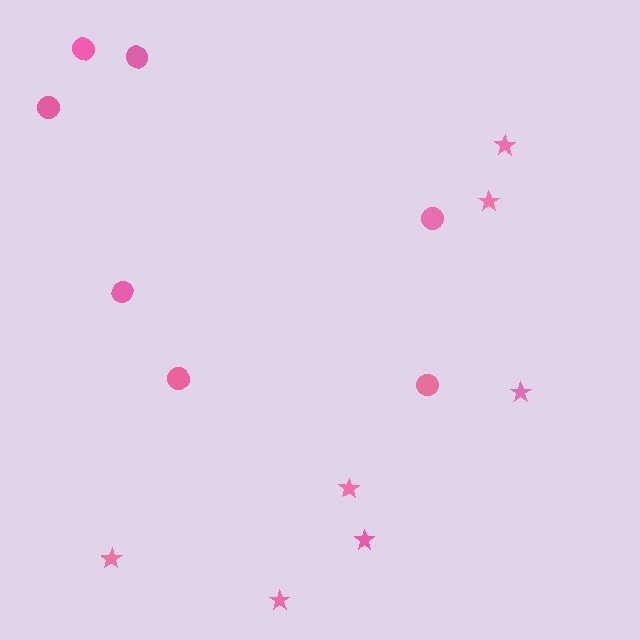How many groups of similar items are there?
There are 2 groups: one group of circles (7) and one group of stars (7).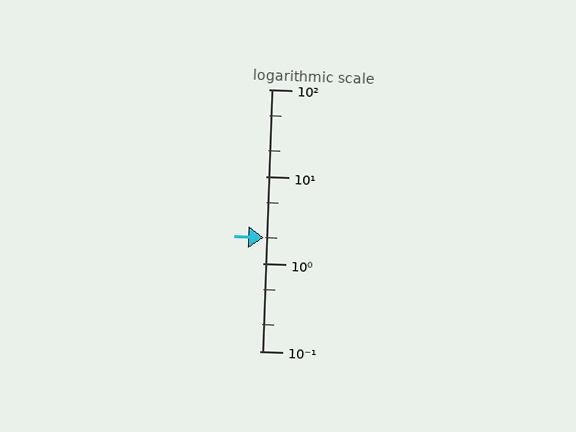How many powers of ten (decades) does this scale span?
The scale spans 3 decades, from 0.1 to 100.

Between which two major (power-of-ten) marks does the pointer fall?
The pointer is between 1 and 10.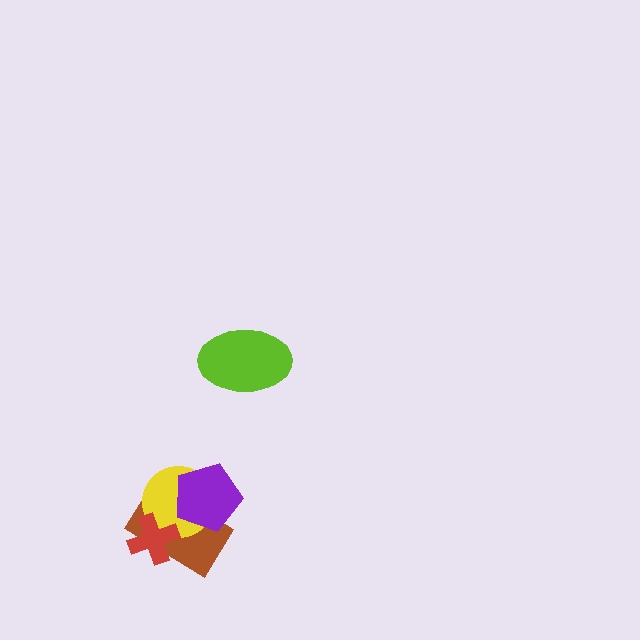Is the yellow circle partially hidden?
Yes, it is partially covered by another shape.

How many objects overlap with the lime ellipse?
0 objects overlap with the lime ellipse.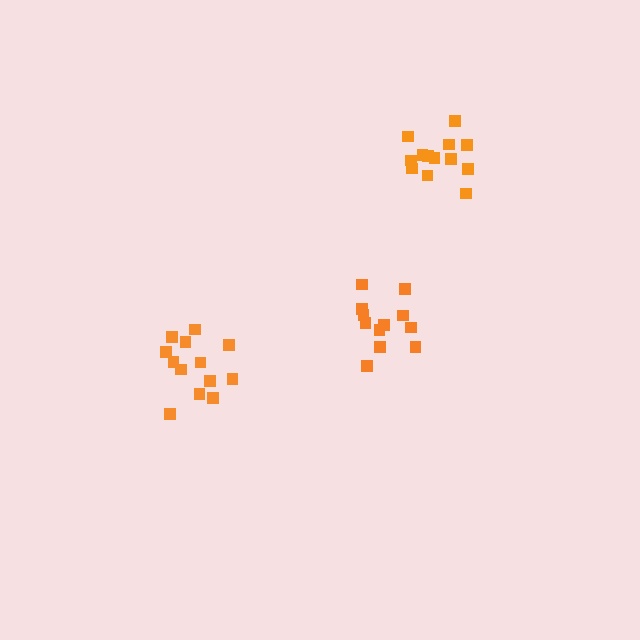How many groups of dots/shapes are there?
There are 3 groups.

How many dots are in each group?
Group 1: 13 dots, Group 2: 12 dots, Group 3: 13 dots (38 total).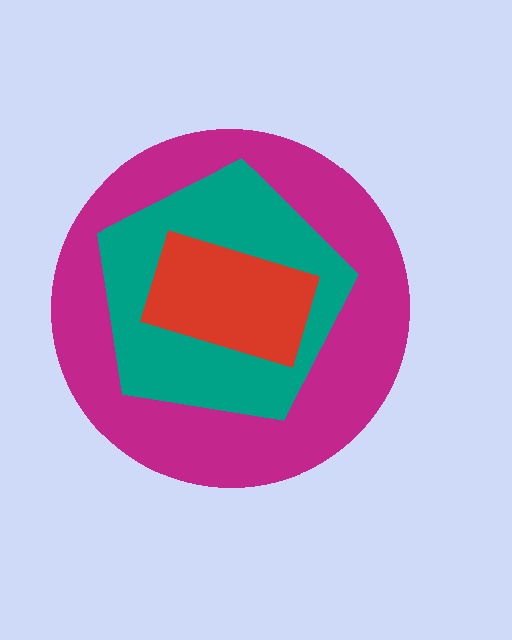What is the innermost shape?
The red rectangle.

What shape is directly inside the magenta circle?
The teal pentagon.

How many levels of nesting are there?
3.